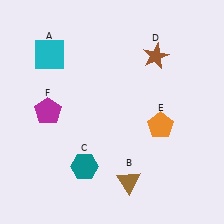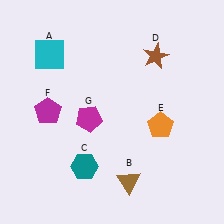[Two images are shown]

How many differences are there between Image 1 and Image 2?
There is 1 difference between the two images.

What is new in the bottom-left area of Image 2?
A magenta pentagon (G) was added in the bottom-left area of Image 2.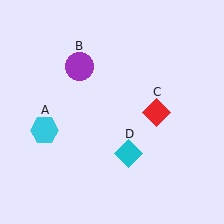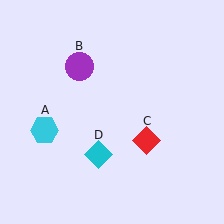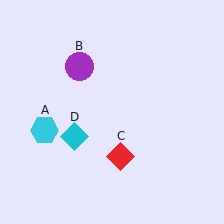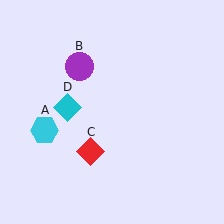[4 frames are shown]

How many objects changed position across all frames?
2 objects changed position: red diamond (object C), cyan diamond (object D).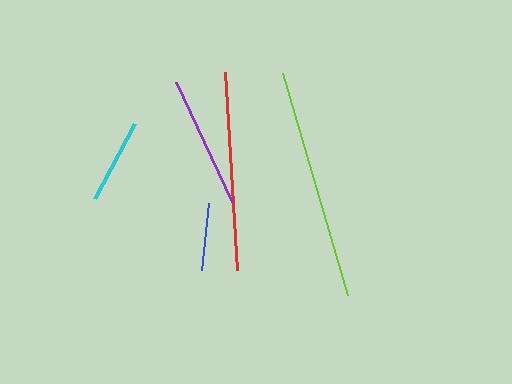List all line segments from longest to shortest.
From longest to shortest: lime, red, purple, cyan, blue.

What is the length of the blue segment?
The blue segment is approximately 68 pixels long.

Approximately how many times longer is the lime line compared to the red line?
The lime line is approximately 1.2 times the length of the red line.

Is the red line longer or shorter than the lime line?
The lime line is longer than the red line.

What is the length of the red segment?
The red segment is approximately 198 pixels long.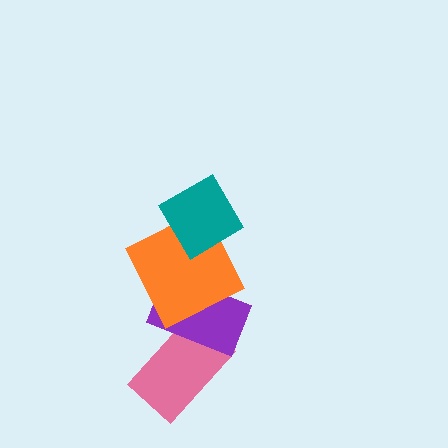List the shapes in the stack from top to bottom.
From top to bottom: the teal diamond, the orange square, the purple rectangle, the pink rectangle.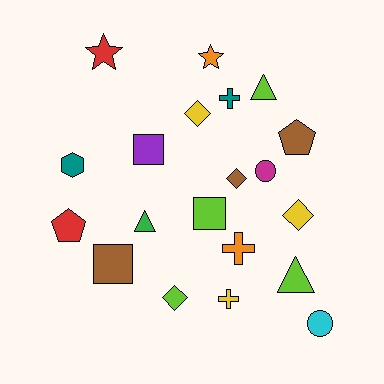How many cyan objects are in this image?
There is 1 cyan object.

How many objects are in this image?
There are 20 objects.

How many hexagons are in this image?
There is 1 hexagon.